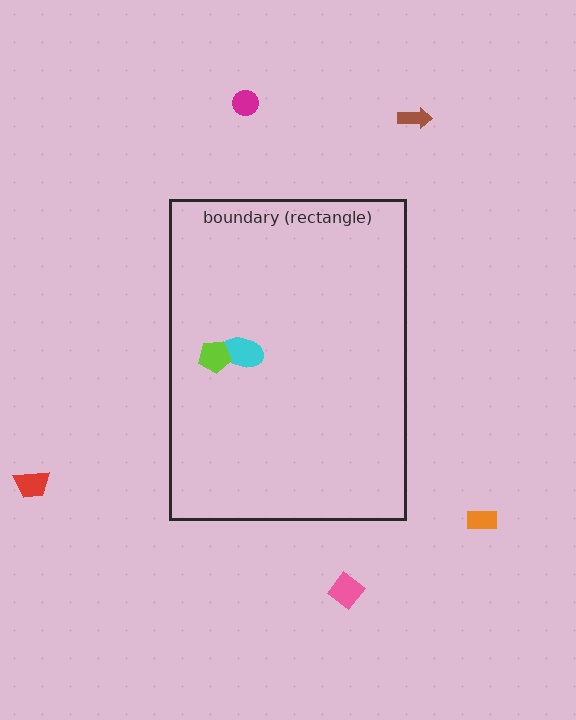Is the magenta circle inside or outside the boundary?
Outside.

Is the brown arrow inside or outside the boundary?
Outside.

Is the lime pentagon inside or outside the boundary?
Inside.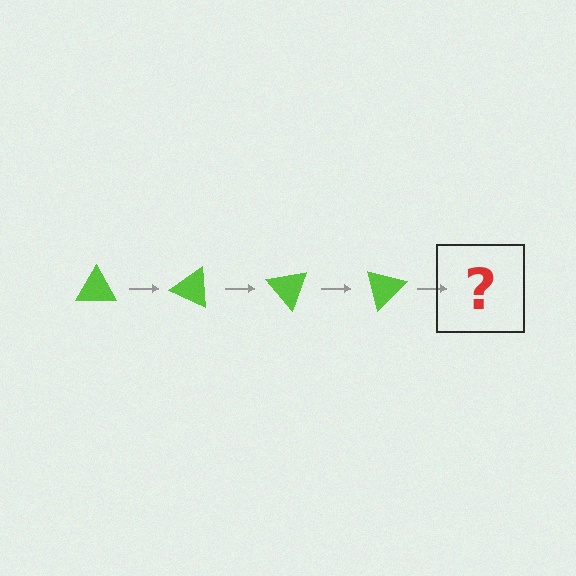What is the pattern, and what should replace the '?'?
The pattern is that the triangle rotates 25 degrees each step. The '?' should be a lime triangle rotated 100 degrees.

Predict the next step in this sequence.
The next step is a lime triangle rotated 100 degrees.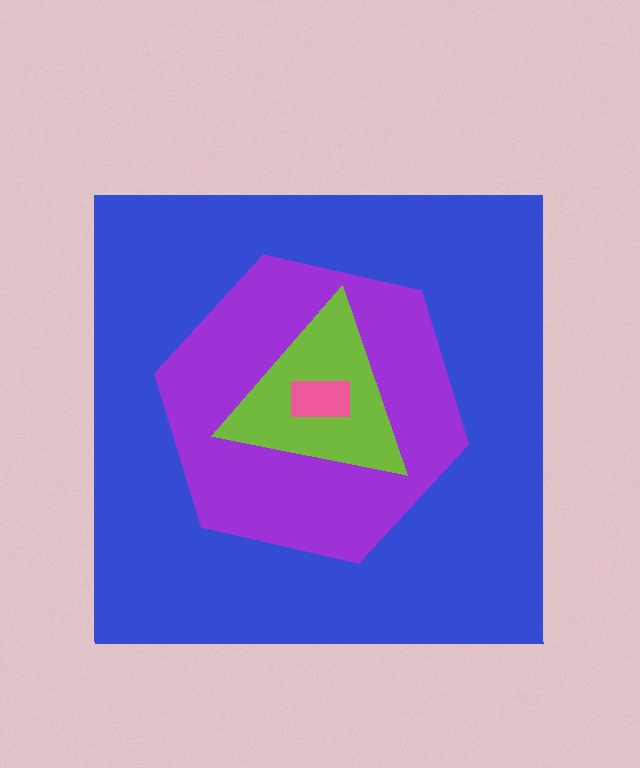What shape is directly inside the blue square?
The purple hexagon.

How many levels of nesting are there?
4.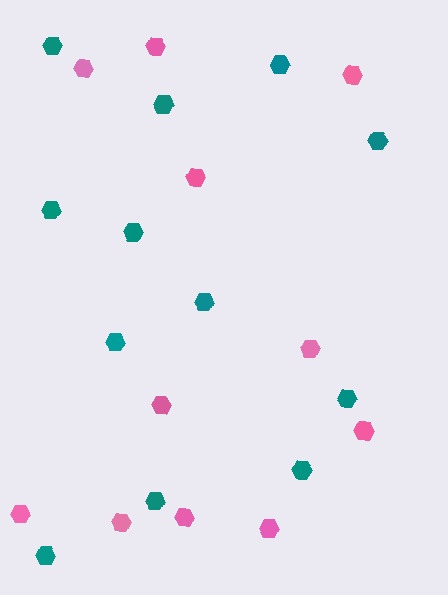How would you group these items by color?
There are 2 groups: one group of pink hexagons (11) and one group of teal hexagons (12).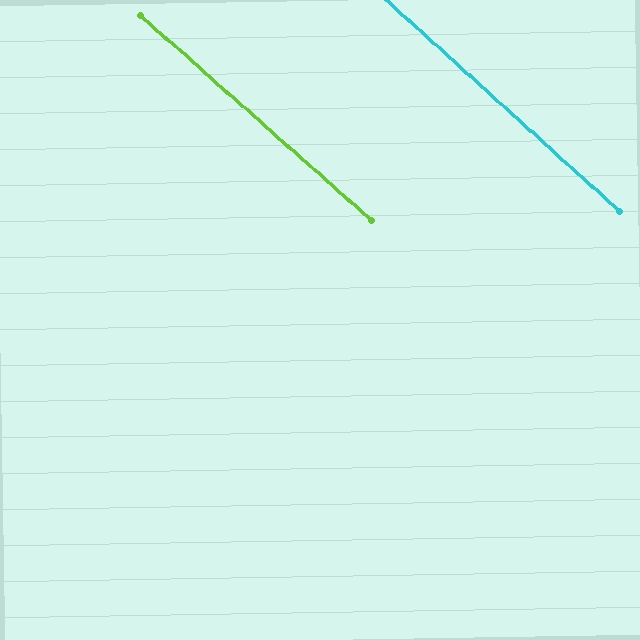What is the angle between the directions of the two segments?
Approximately 1 degree.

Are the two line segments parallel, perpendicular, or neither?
Parallel — their directions differ by only 0.8°.